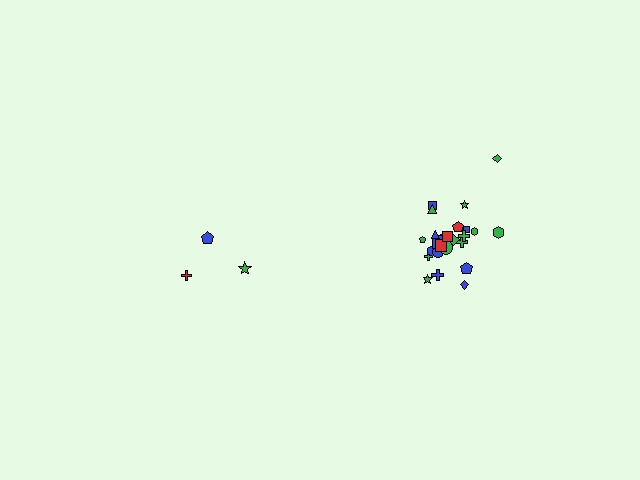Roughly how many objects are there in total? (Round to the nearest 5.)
Roughly 30 objects in total.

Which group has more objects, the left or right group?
The right group.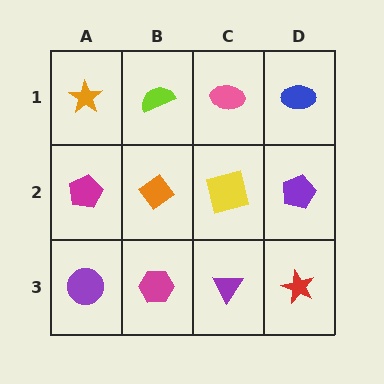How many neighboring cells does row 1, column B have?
3.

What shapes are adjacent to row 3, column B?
An orange diamond (row 2, column B), a purple circle (row 3, column A), a purple triangle (row 3, column C).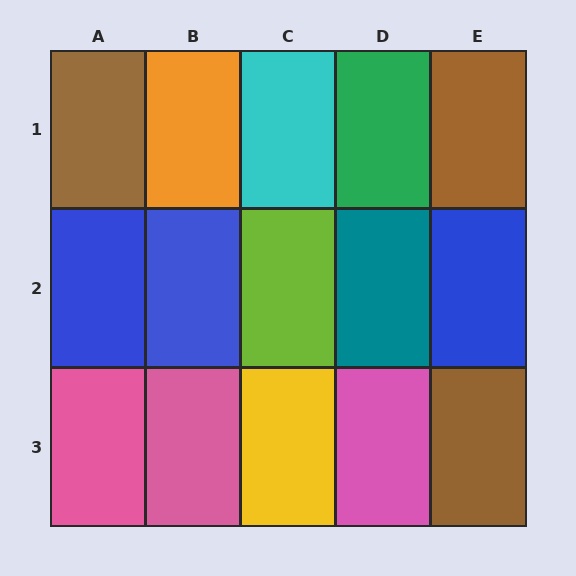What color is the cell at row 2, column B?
Blue.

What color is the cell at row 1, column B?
Orange.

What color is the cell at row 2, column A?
Blue.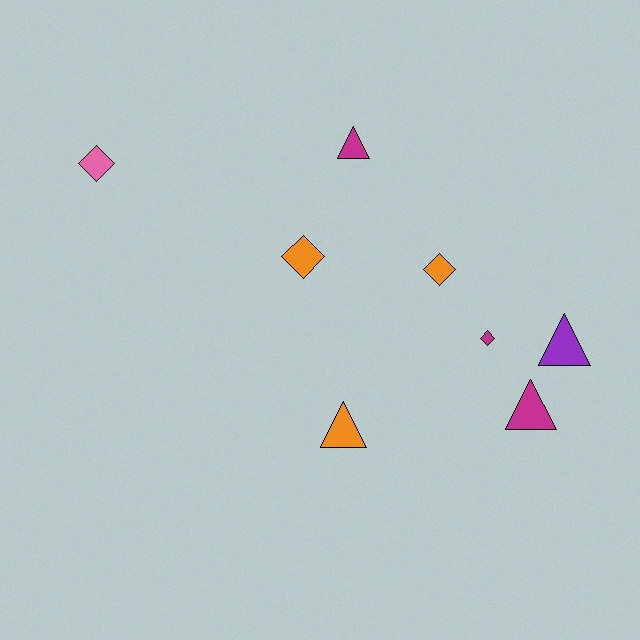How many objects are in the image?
There are 8 objects.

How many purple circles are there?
There are no purple circles.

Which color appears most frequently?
Magenta, with 3 objects.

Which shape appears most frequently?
Diamond, with 4 objects.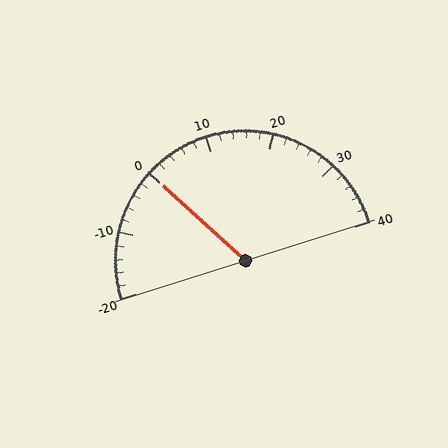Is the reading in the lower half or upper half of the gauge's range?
The reading is in the lower half of the range (-20 to 40).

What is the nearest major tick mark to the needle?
The nearest major tick mark is 0.